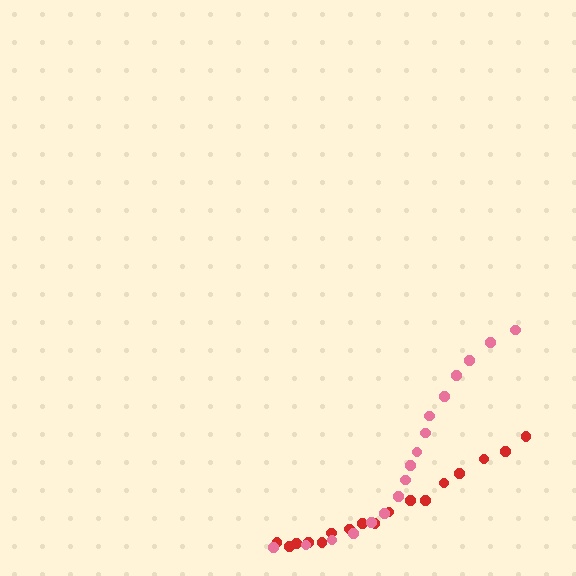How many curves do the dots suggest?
There are 2 distinct paths.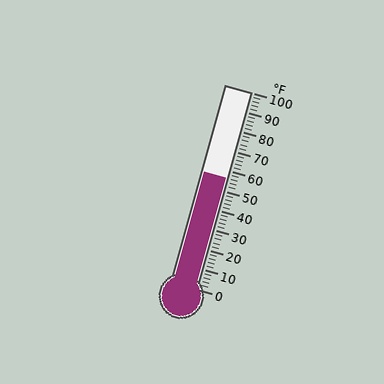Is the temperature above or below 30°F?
The temperature is above 30°F.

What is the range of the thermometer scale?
The thermometer scale ranges from 0°F to 100°F.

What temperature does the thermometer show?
The thermometer shows approximately 56°F.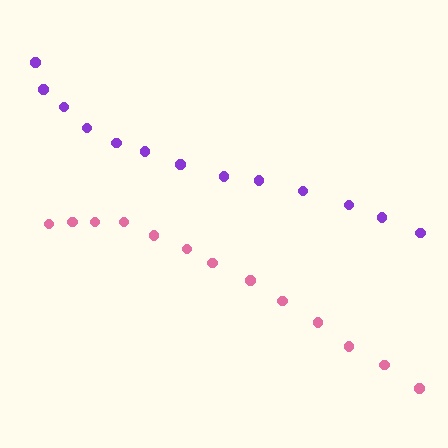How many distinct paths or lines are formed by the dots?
There are 2 distinct paths.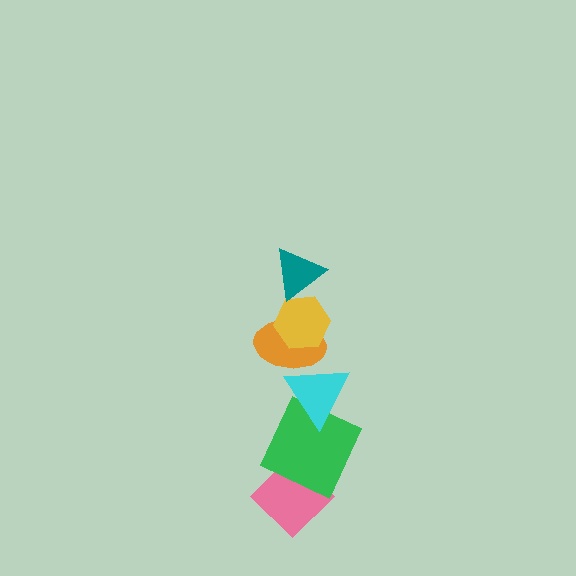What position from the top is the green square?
The green square is 5th from the top.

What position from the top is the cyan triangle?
The cyan triangle is 4th from the top.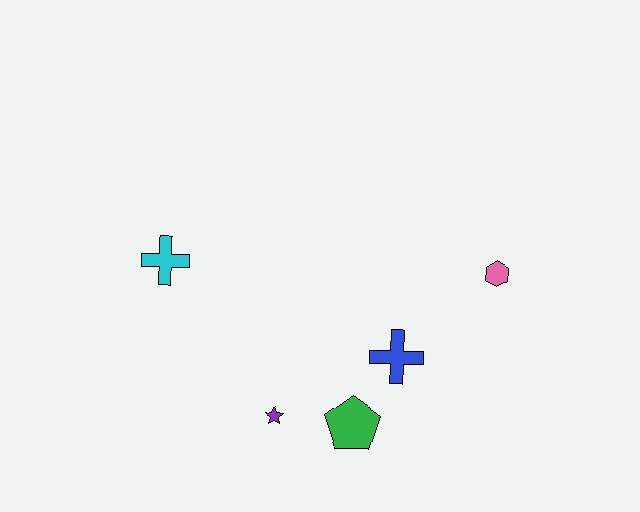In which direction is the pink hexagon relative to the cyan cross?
The pink hexagon is to the right of the cyan cross.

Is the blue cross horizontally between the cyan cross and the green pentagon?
No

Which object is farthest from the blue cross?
The cyan cross is farthest from the blue cross.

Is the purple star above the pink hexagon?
No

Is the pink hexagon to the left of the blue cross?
No